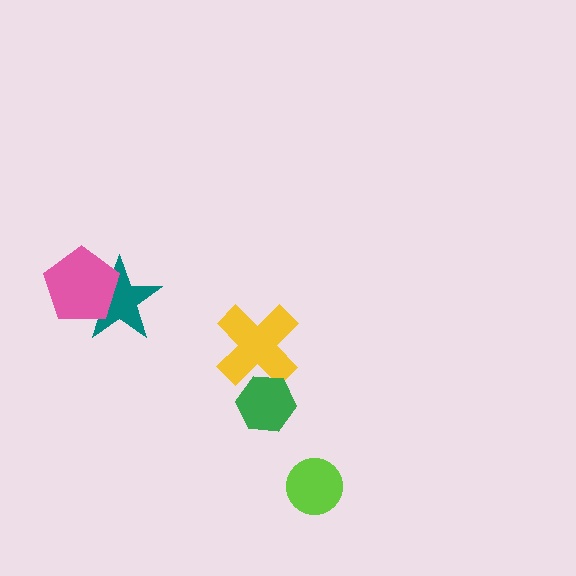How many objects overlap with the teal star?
1 object overlaps with the teal star.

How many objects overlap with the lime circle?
0 objects overlap with the lime circle.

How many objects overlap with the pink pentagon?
1 object overlaps with the pink pentagon.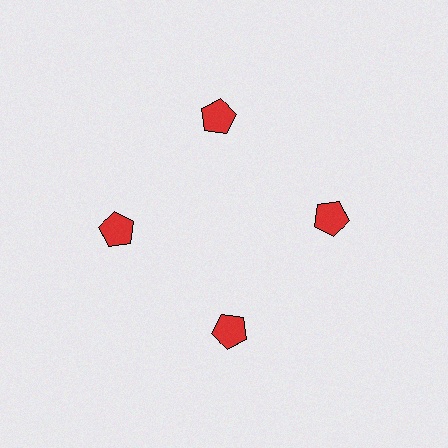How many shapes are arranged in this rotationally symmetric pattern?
There are 4 shapes, arranged in 4 groups of 1.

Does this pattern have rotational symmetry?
Yes, this pattern has 4-fold rotational symmetry. It looks the same after rotating 90 degrees around the center.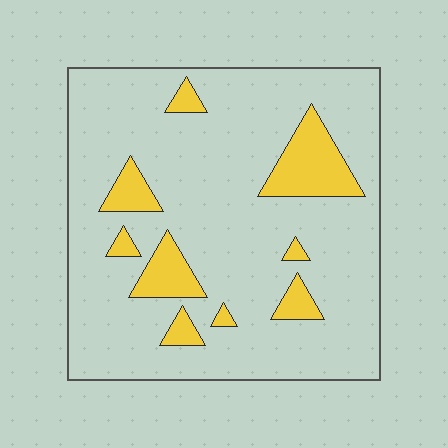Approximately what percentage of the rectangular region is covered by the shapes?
Approximately 15%.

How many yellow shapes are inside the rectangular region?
9.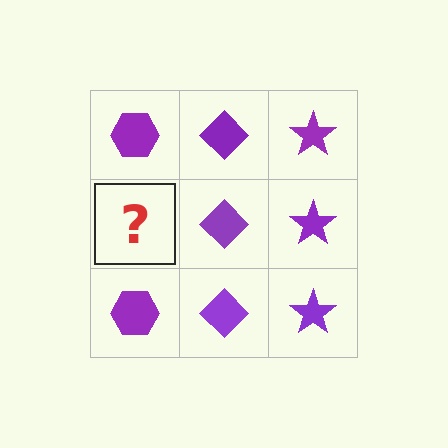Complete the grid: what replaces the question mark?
The question mark should be replaced with a purple hexagon.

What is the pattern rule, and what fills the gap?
The rule is that each column has a consistent shape. The gap should be filled with a purple hexagon.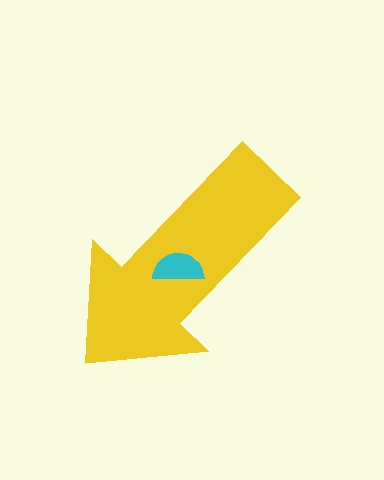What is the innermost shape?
The cyan semicircle.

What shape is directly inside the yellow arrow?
The cyan semicircle.